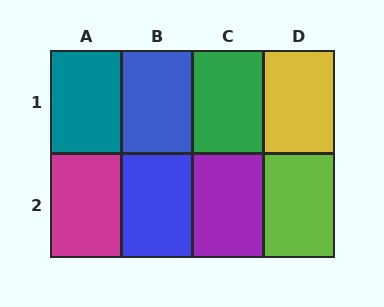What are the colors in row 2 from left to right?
Magenta, blue, purple, lime.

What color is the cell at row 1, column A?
Teal.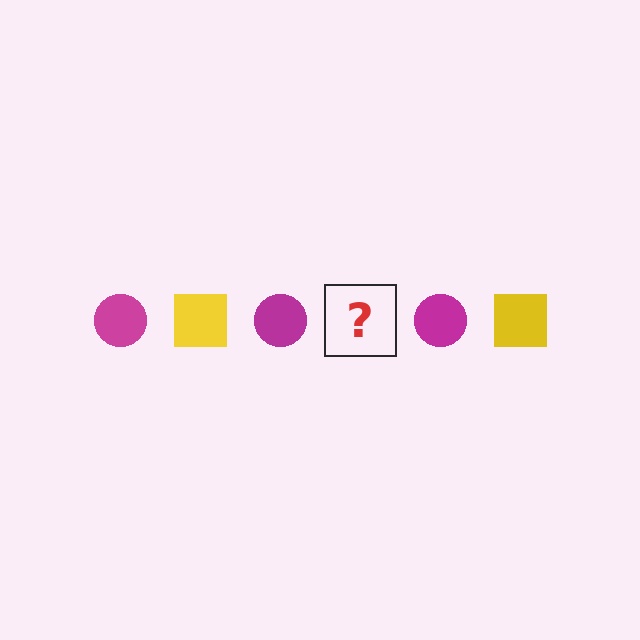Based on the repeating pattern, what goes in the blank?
The blank should be a yellow square.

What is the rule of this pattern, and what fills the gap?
The rule is that the pattern alternates between magenta circle and yellow square. The gap should be filled with a yellow square.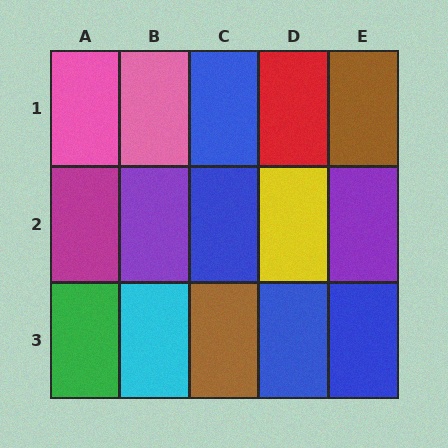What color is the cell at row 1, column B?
Pink.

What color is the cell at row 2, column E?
Purple.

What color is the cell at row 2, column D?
Yellow.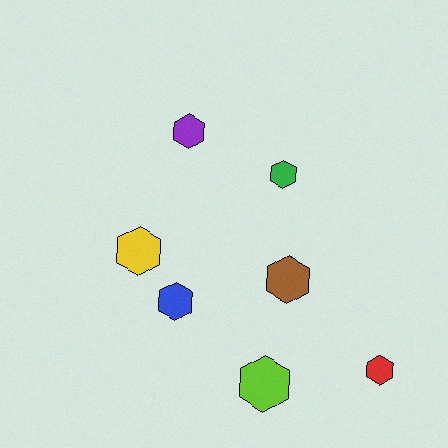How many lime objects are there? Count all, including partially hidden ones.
There is 1 lime object.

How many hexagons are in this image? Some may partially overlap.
There are 7 hexagons.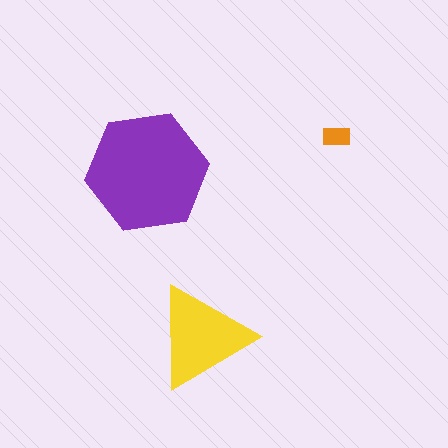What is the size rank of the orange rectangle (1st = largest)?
3rd.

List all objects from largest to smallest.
The purple hexagon, the yellow triangle, the orange rectangle.